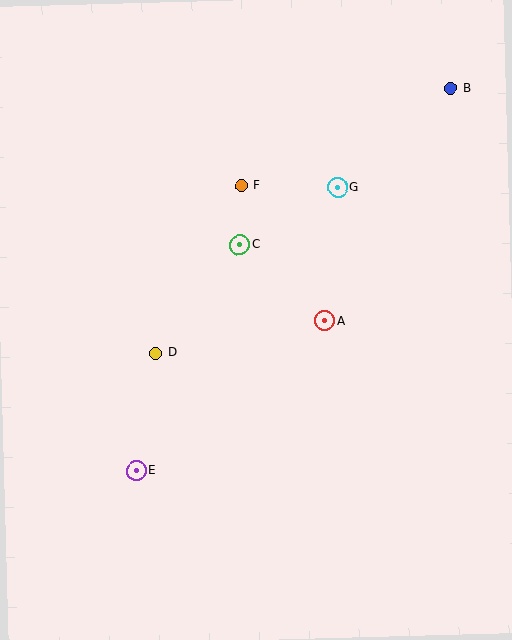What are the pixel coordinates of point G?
Point G is at (338, 188).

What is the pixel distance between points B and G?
The distance between B and G is 150 pixels.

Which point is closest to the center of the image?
Point A at (325, 321) is closest to the center.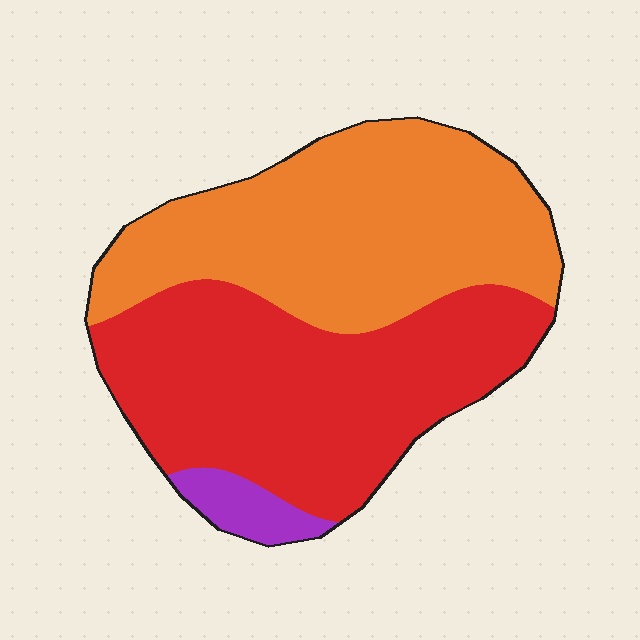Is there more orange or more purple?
Orange.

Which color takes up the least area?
Purple, at roughly 5%.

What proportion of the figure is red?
Red takes up about one half (1/2) of the figure.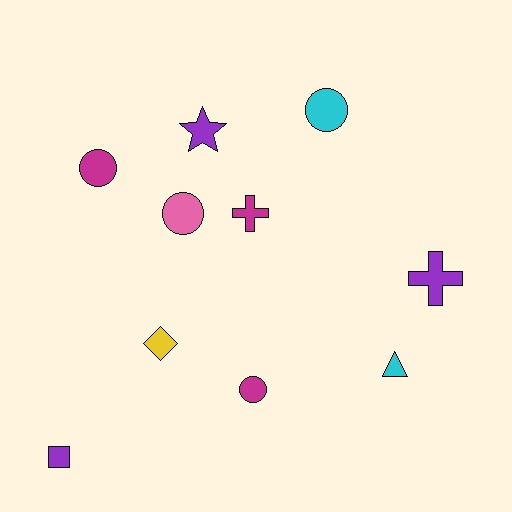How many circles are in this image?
There are 4 circles.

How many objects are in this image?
There are 10 objects.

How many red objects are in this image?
There are no red objects.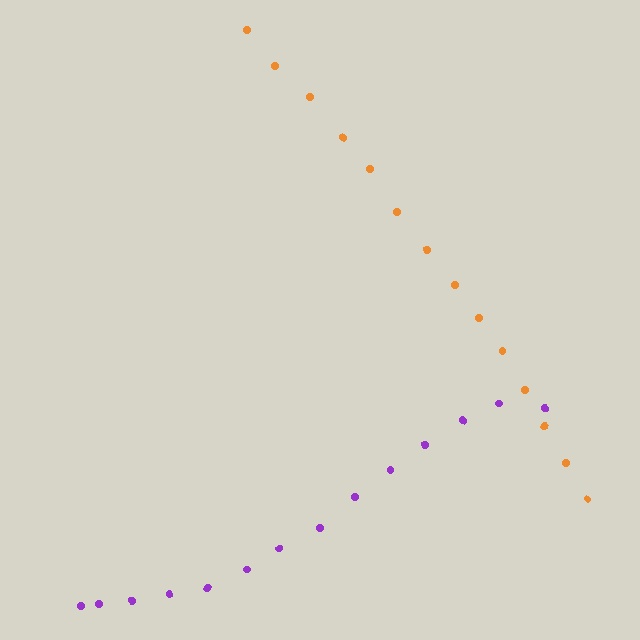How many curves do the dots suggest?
There are 2 distinct paths.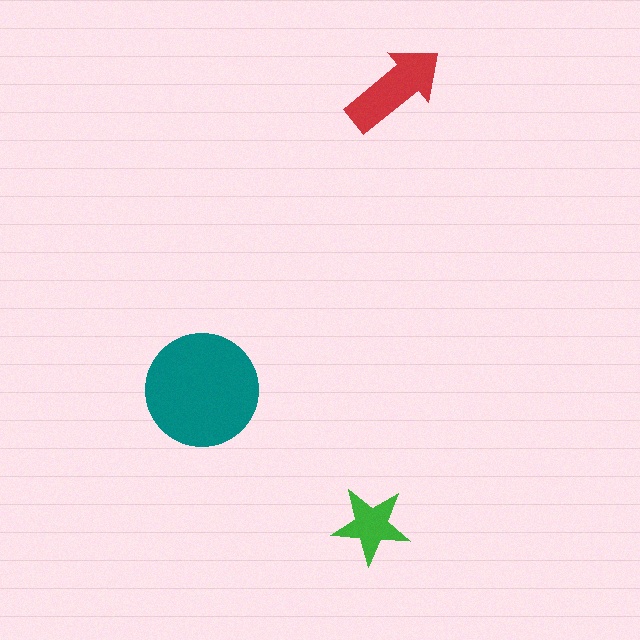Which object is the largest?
The teal circle.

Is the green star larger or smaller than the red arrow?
Smaller.